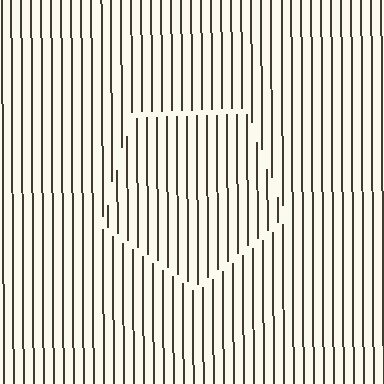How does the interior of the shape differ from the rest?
The interior of the shape contains the same grating, shifted by half a period — the contour is defined by the phase discontinuity where line-ends from the inner and outer gratings abut.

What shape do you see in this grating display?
An illusory pentagon. The interior of the shape contains the same grating, shifted by half a period — the contour is defined by the phase discontinuity where line-ends from the inner and outer gratings abut.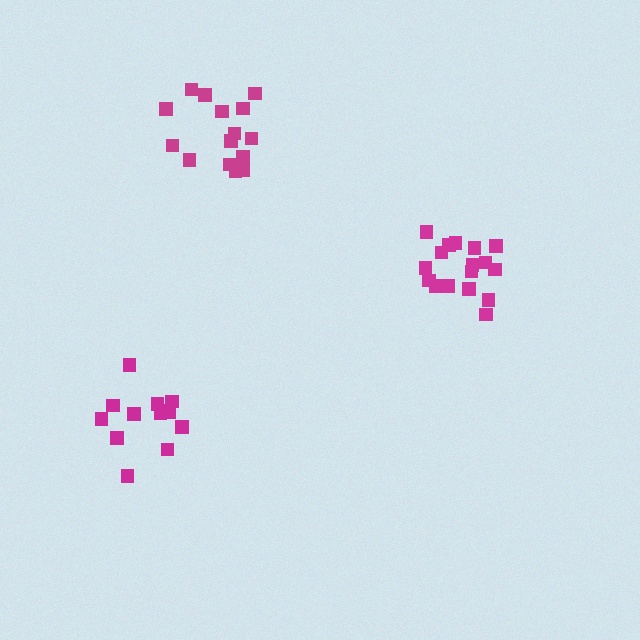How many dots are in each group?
Group 1: 15 dots, Group 2: 17 dots, Group 3: 14 dots (46 total).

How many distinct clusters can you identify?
There are 3 distinct clusters.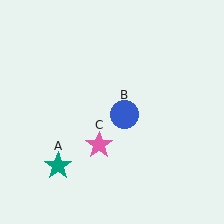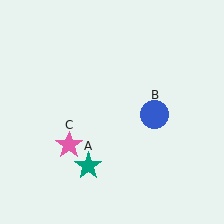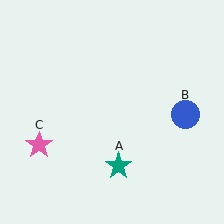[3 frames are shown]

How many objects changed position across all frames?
3 objects changed position: teal star (object A), blue circle (object B), pink star (object C).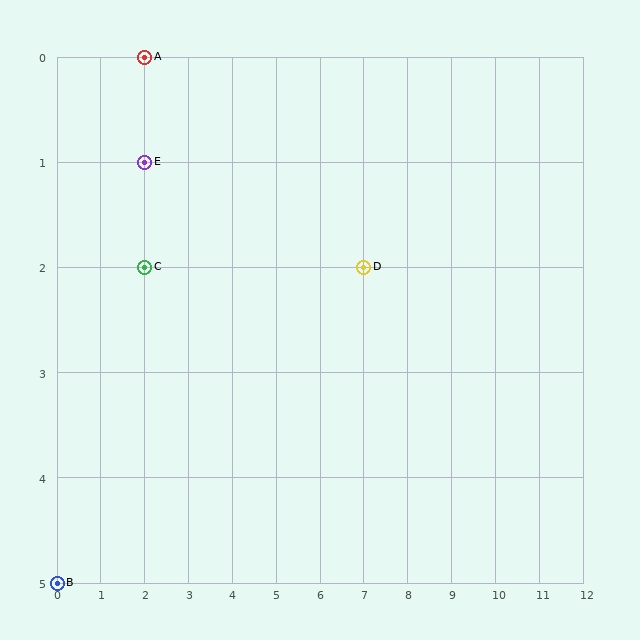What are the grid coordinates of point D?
Point D is at grid coordinates (7, 2).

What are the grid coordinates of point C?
Point C is at grid coordinates (2, 2).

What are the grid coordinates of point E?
Point E is at grid coordinates (2, 1).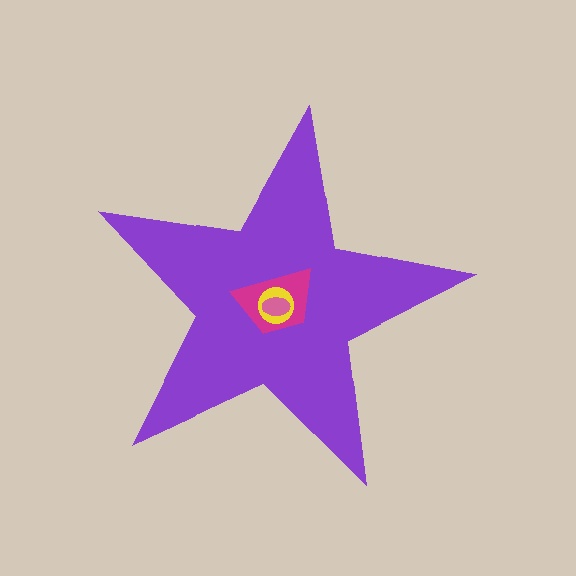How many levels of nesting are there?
4.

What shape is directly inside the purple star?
The magenta trapezoid.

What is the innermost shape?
The pink ellipse.